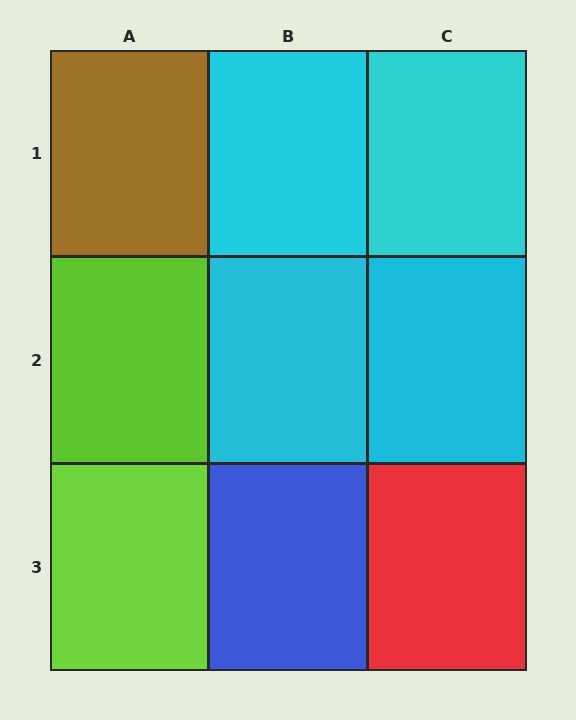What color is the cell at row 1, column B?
Cyan.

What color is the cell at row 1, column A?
Brown.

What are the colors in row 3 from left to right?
Lime, blue, red.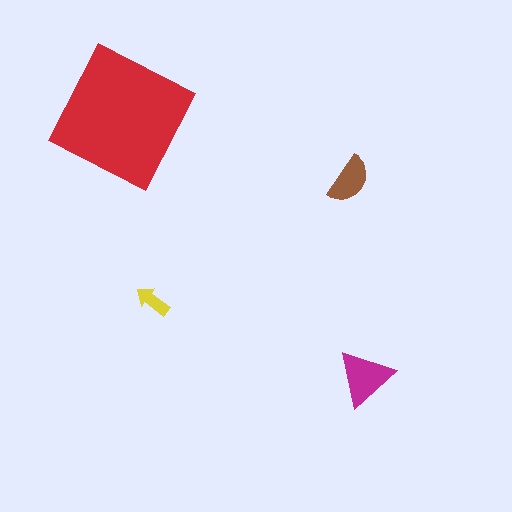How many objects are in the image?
There are 4 objects in the image.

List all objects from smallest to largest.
The yellow arrow, the brown semicircle, the magenta triangle, the red square.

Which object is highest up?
The red square is topmost.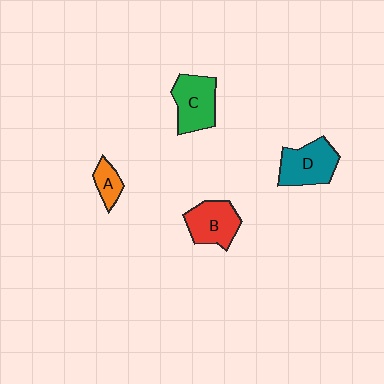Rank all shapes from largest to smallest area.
From largest to smallest: C (green), D (teal), B (red), A (orange).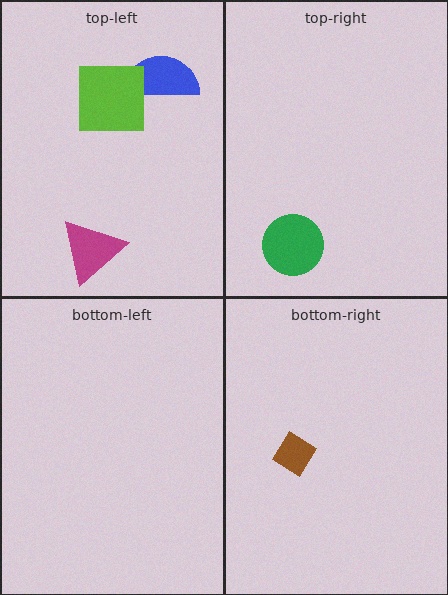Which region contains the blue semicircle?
The top-left region.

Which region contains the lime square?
The top-left region.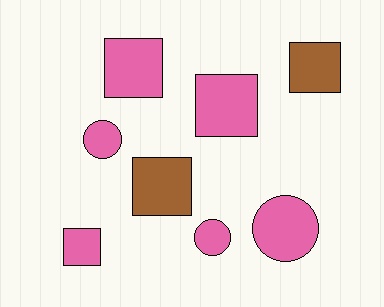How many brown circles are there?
There are no brown circles.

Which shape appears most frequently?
Square, with 5 objects.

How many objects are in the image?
There are 8 objects.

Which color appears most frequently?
Pink, with 6 objects.